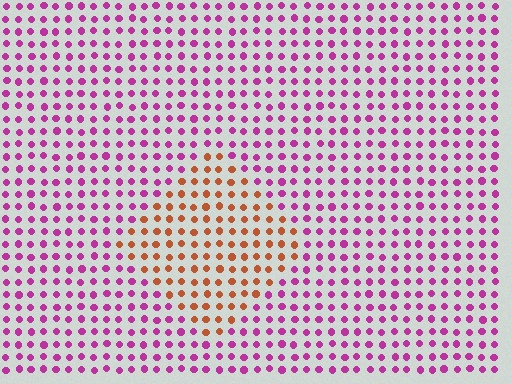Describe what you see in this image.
The image is filled with small magenta elements in a uniform arrangement. A diamond-shaped region is visible where the elements are tinted to a slightly different hue, forming a subtle color boundary.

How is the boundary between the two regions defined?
The boundary is defined purely by a slight shift in hue (about 63 degrees). Spacing, size, and orientation are identical on both sides.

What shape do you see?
I see a diamond.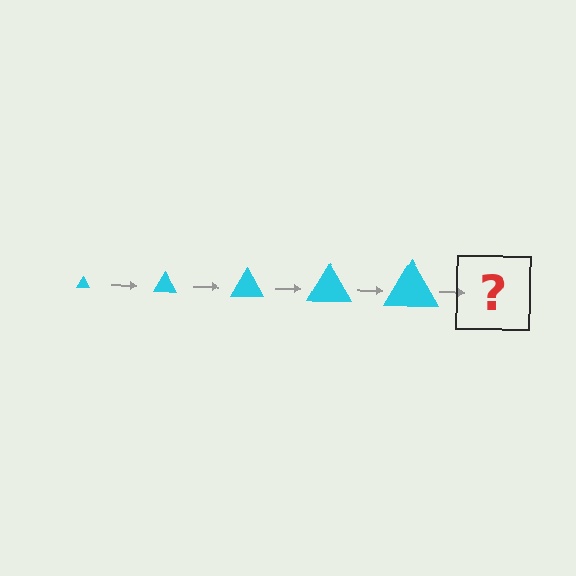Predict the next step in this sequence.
The next step is a cyan triangle, larger than the previous one.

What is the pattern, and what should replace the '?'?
The pattern is that the triangle gets progressively larger each step. The '?' should be a cyan triangle, larger than the previous one.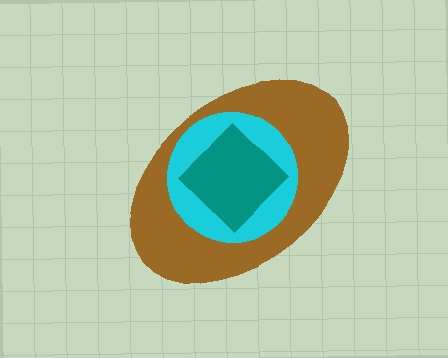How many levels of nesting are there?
3.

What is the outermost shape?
The brown ellipse.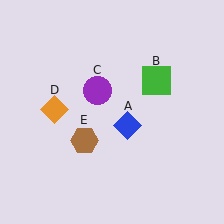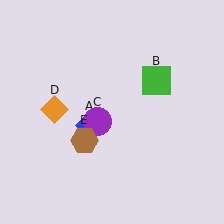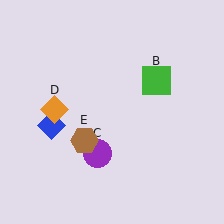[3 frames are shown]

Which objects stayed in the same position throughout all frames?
Green square (object B) and orange diamond (object D) and brown hexagon (object E) remained stationary.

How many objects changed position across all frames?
2 objects changed position: blue diamond (object A), purple circle (object C).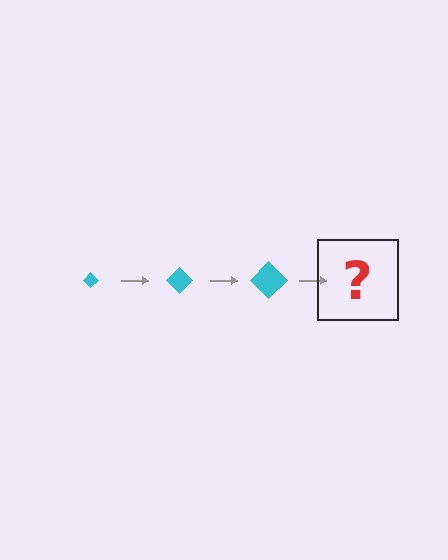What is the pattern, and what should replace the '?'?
The pattern is that the diamond gets progressively larger each step. The '?' should be a cyan diamond, larger than the previous one.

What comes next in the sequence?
The next element should be a cyan diamond, larger than the previous one.